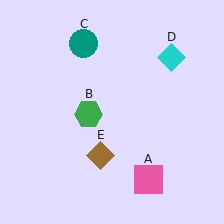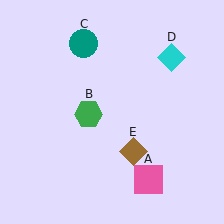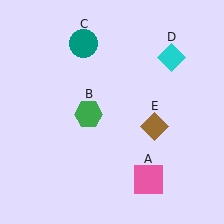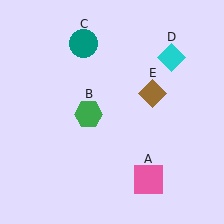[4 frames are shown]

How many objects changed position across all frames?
1 object changed position: brown diamond (object E).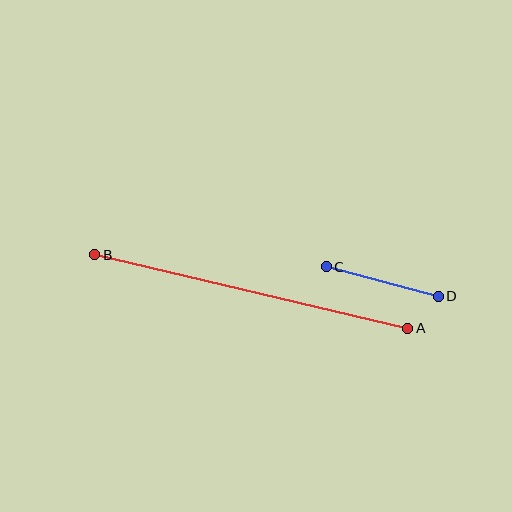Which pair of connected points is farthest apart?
Points A and B are farthest apart.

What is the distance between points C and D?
The distance is approximately 116 pixels.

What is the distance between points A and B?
The distance is approximately 321 pixels.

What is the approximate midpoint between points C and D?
The midpoint is at approximately (382, 281) pixels.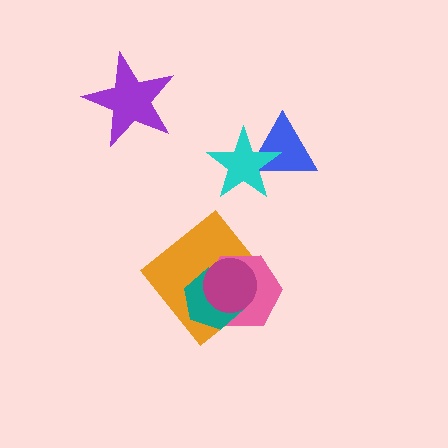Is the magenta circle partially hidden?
No, no other shape covers it.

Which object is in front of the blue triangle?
The cyan star is in front of the blue triangle.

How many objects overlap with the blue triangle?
1 object overlaps with the blue triangle.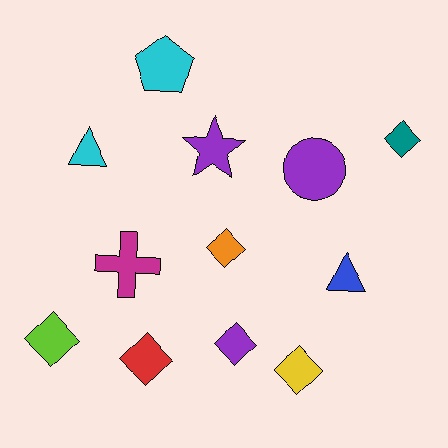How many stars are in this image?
There is 1 star.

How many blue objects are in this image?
There is 1 blue object.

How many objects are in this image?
There are 12 objects.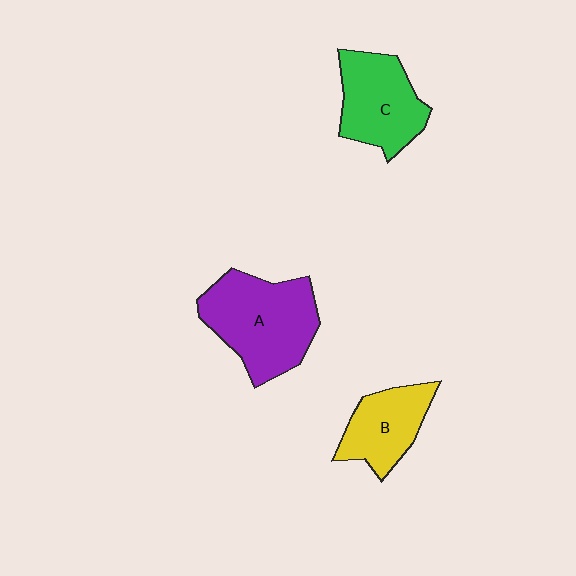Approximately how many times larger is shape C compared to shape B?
Approximately 1.2 times.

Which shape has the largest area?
Shape A (purple).